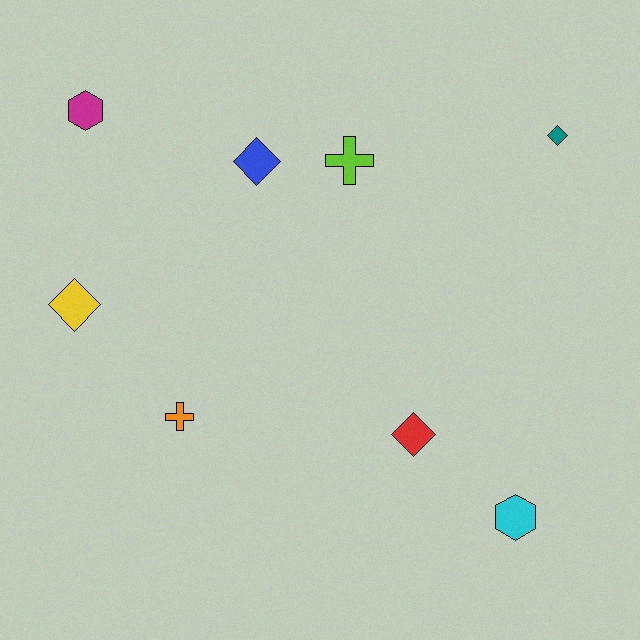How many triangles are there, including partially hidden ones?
There are no triangles.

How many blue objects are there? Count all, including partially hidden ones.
There is 1 blue object.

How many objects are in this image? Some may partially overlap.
There are 8 objects.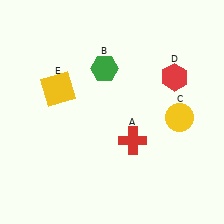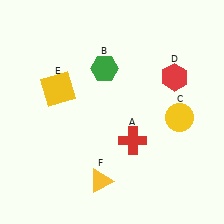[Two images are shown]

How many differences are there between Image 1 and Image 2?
There is 1 difference between the two images.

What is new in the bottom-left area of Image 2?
A yellow triangle (F) was added in the bottom-left area of Image 2.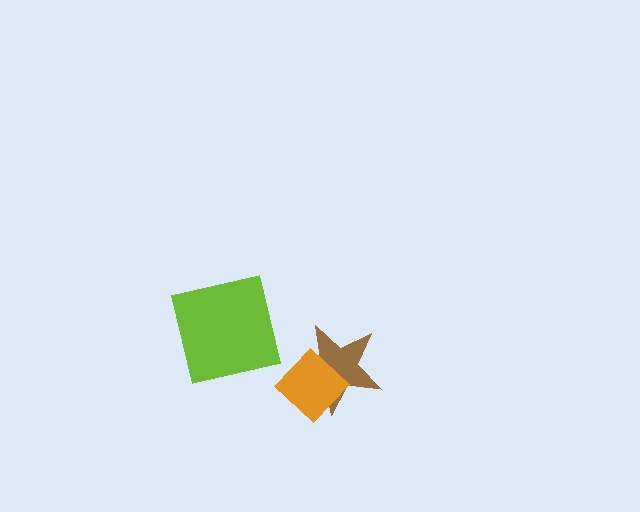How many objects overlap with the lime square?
0 objects overlap with the lime square.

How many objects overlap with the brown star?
1 object overlaps with the brown star.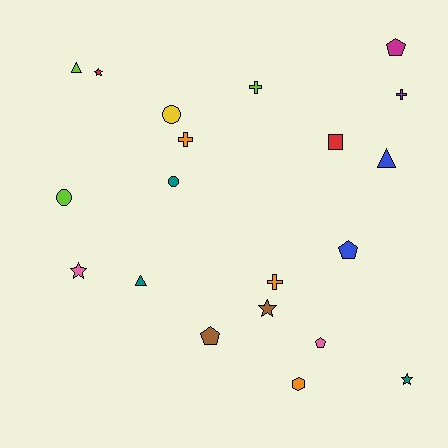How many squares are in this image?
There is 1 square.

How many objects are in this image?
There are 20 objects.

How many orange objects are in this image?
There are 3 orange objects.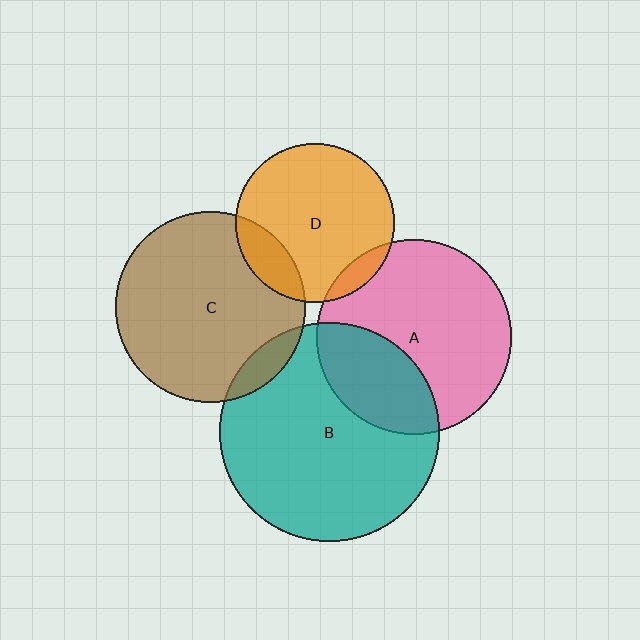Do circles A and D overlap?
Yes.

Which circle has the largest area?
Circle B (teal).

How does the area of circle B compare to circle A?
Approximately 1.3 times.